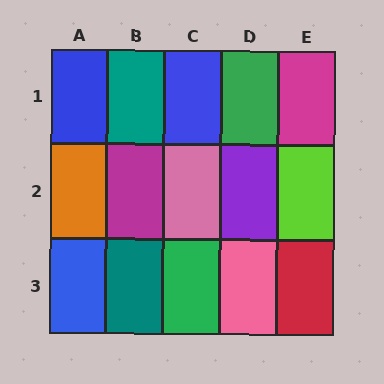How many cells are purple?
1 cell is purple.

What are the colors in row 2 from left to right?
Orange, magenta, pink, purple, lime.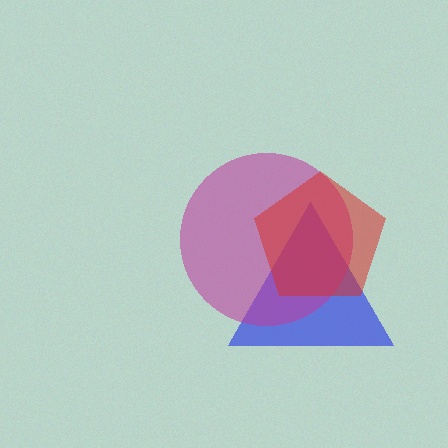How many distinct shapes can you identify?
There are 3 distinct shapes: a blue triangle, a magenta circle, a red pentagon.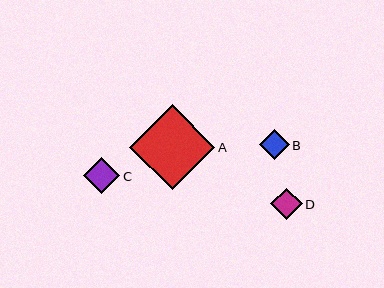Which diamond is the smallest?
Diamond B is the smallest with a size of approximately 29 pixels.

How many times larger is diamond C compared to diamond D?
Diamond C is approximately 1.2 times the size of diamond D.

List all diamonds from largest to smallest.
From largest to smallest: A, C, D, B.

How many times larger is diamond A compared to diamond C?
Diamond A is approximately 2.3 times the size of diamond C.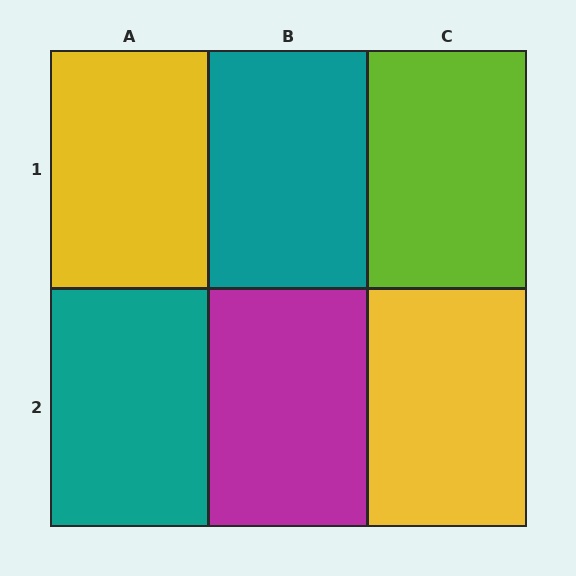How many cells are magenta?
1 cell is magenta.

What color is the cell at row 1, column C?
Lime.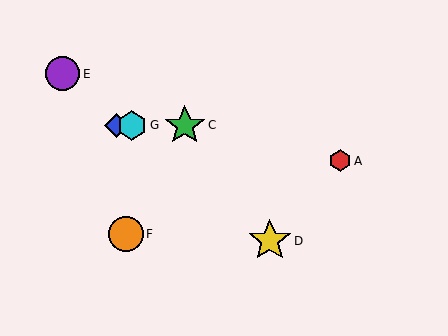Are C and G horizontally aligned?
Yes, both are at y≈125.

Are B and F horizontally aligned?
No, B is at y≈125 and F is at y≈234.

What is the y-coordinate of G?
Object G is at y≈125.